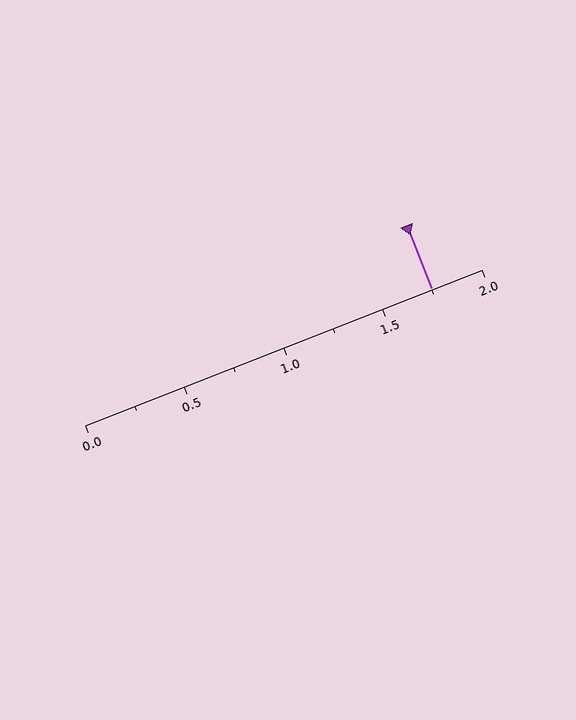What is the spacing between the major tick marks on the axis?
The major ticks are spaced 0.5 apart.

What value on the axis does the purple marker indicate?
The marker indicates approximately 1.75.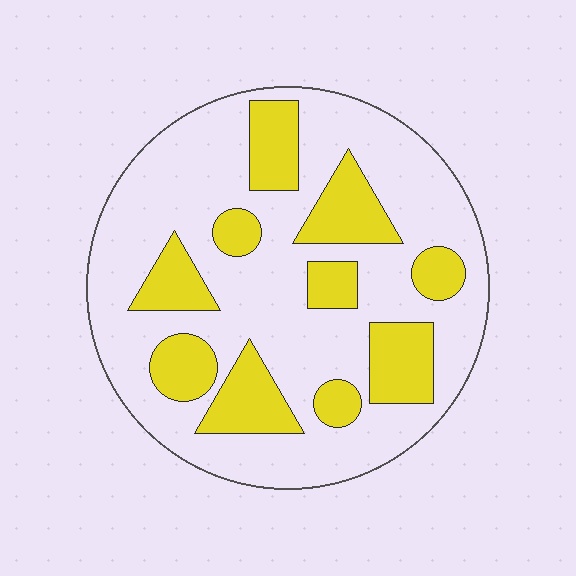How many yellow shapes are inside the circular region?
10.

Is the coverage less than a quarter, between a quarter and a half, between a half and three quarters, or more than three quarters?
Between a quarter and a half.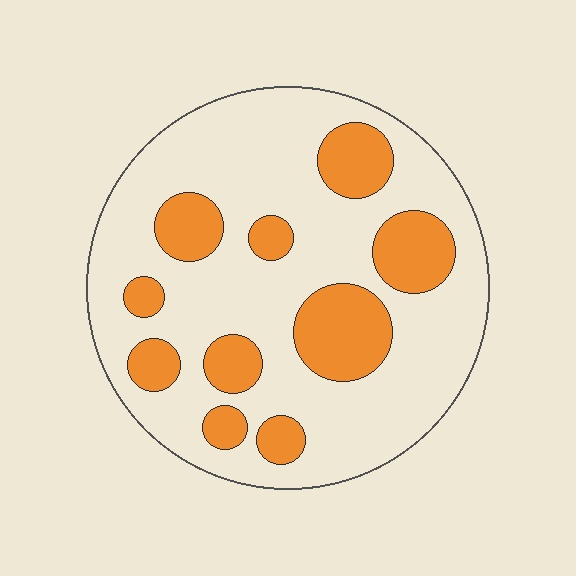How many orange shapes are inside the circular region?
10.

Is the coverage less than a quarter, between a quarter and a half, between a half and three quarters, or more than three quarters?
Between a quarter and a half.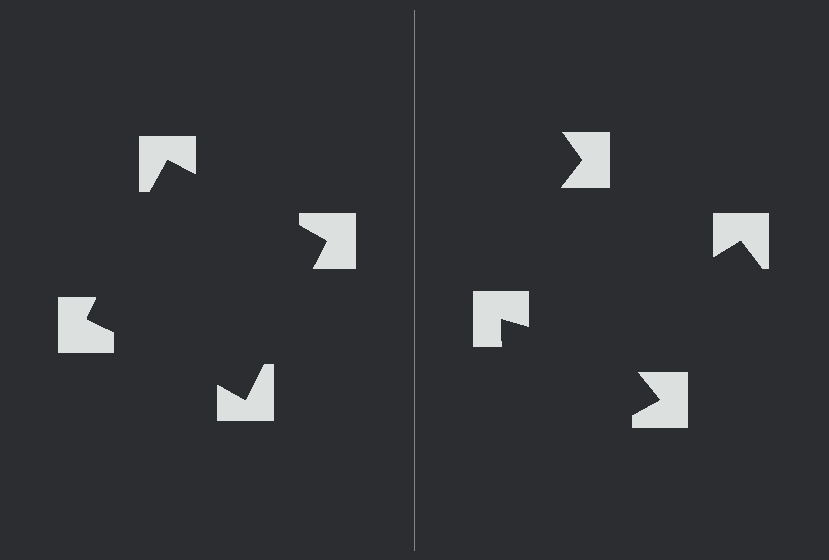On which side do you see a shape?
An illusory square appears on the left side. On the right side the wedge cuts are rotated, so no coherent shape forms.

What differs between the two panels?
The notched squares are positioned identically on both sides; only the wedge orientations differ. On the left they align to a square; on the right they are misaligned.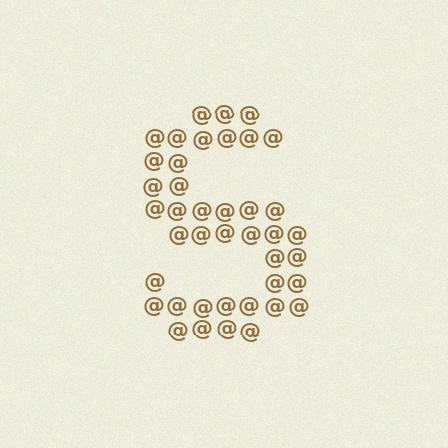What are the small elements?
The small elements are at signs.